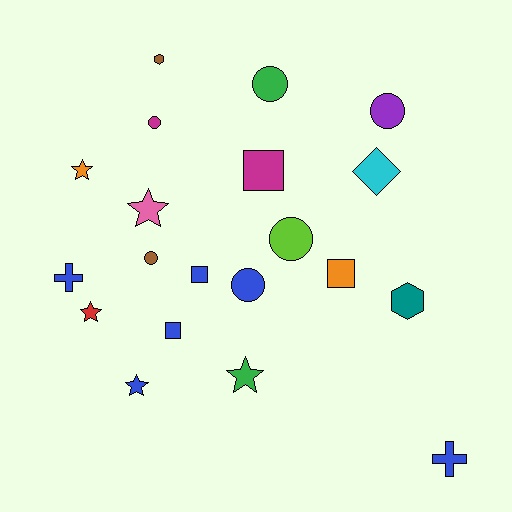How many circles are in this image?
There are 6 circles.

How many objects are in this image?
There are 20 objects.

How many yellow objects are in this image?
There are no yellow objects.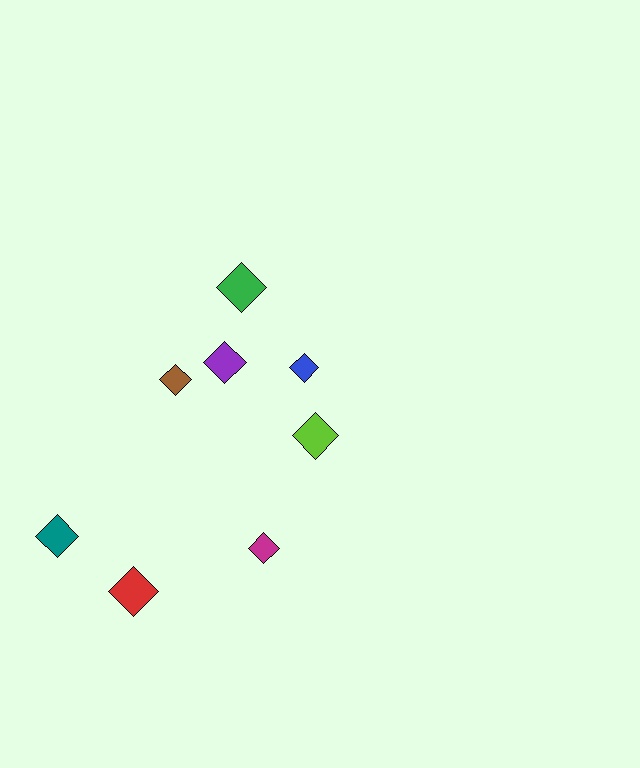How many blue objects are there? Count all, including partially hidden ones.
There is 1 blue object.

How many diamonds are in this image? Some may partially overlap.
There are 8 diamonds.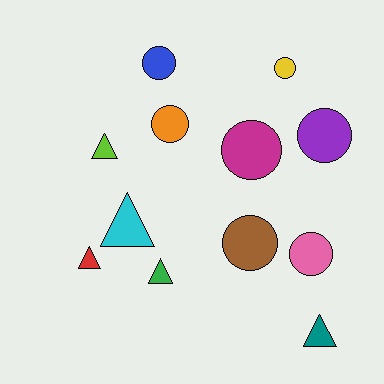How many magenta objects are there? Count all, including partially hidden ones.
There is 1 magenta object.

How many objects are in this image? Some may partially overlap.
There are 12 objects.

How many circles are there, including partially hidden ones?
There are 7 circles.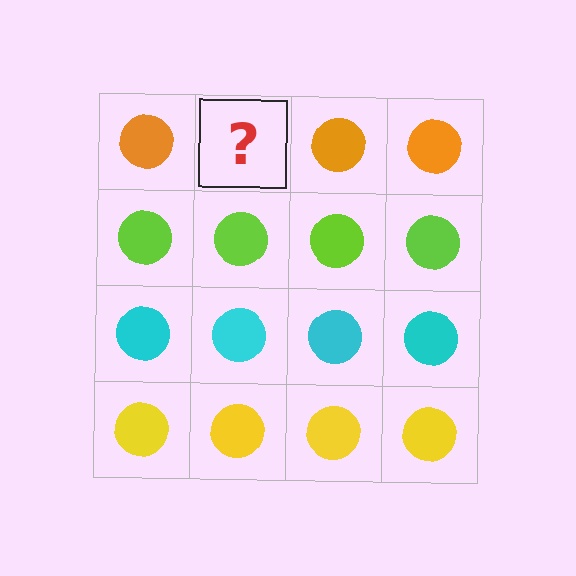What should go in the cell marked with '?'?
The missing cell should contain an orange circle.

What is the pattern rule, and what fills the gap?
The rule is that each row has a consistent color. The gap should be filled with an orange circle.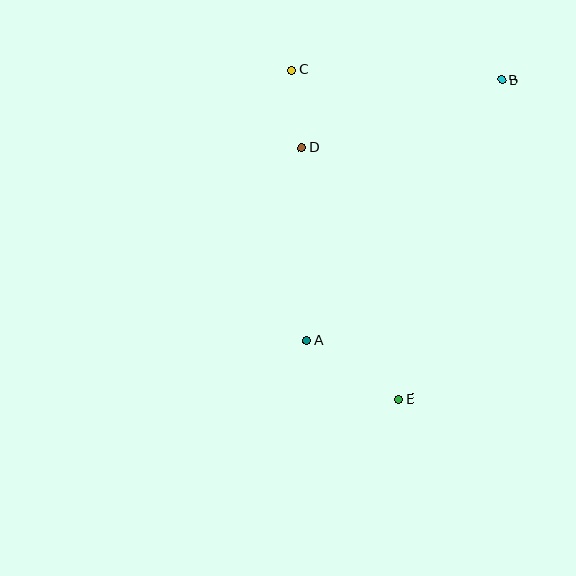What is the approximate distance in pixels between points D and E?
The distance between D and E is approximately 270 pixels.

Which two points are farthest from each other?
Points C and E are farthest from each other.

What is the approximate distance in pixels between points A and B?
The distance between A and B is approximately 326 pixels.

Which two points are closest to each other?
Points C and D are closest to each other.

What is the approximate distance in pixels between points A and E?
The distance between A and E is approximately 109 pixels.